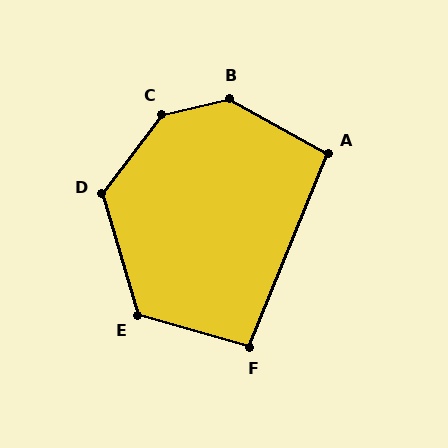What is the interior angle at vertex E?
Approximately 122 degrees (obtuse).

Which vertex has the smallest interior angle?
F, at approximately 96 degrees.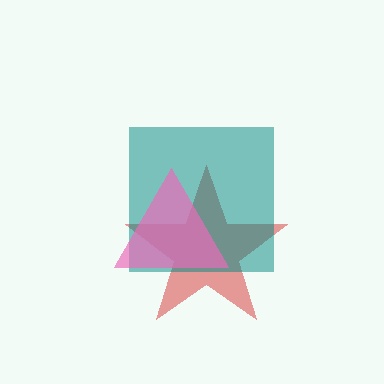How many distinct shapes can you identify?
There are 3 distinct shapes: a red star, a teal square, a pink triangle.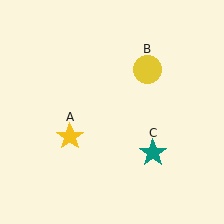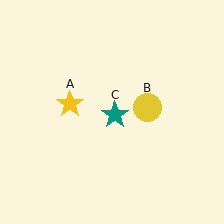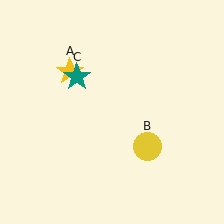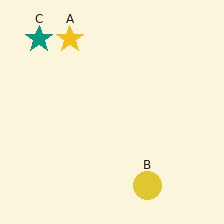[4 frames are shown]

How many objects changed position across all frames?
3 objects changed position: yellow star (object A), yellow circle (object B), teal star (object C).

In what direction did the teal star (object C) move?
The teal star (object C) moved up and to the left.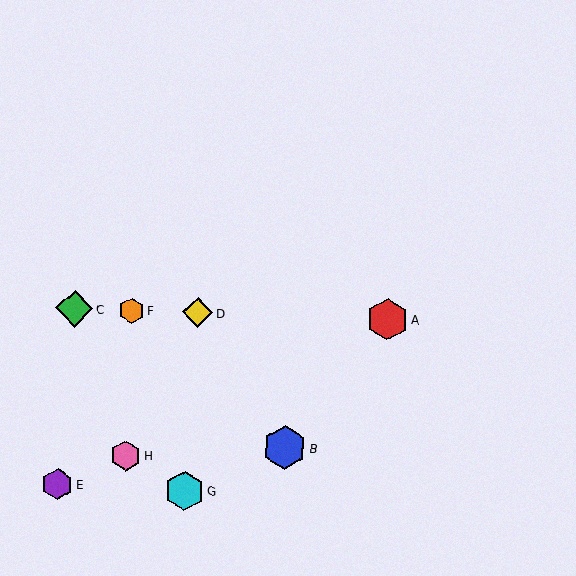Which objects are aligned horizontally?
Objects A, C, D, F are aligned horizontally.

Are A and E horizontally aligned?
No, A is at y≈319 and E is at y≈484.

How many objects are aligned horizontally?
4 objects (A, C, D, F) are aligned horizontally.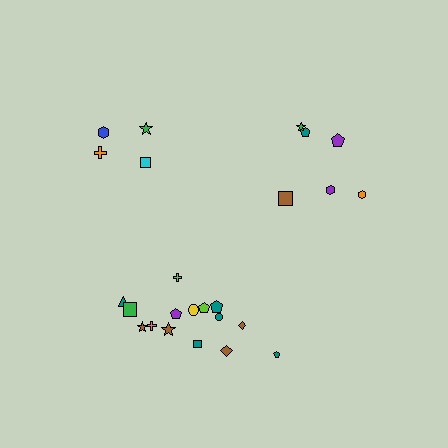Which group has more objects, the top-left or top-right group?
The top-right group.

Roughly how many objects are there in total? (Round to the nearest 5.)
Roughly 25 objects in total.